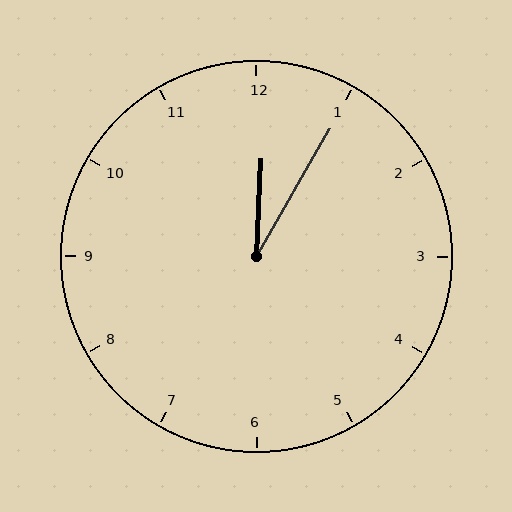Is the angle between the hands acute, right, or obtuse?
It is acute.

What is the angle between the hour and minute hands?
Approximately 28 degrees.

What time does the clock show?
12:05.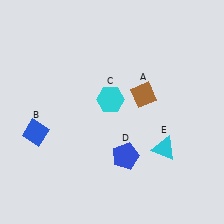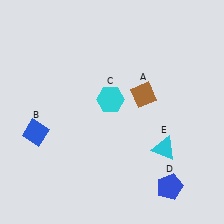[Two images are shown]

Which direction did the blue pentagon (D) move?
The blue pentagon (D) moved right.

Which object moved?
The blue pentagon (D) moved right.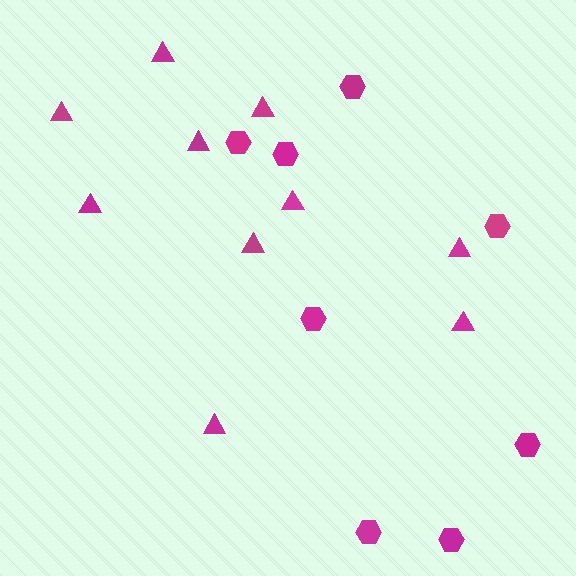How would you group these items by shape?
There are 2 groups: one group of triangles (10) and one group of hexagons (8).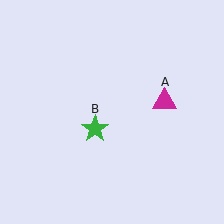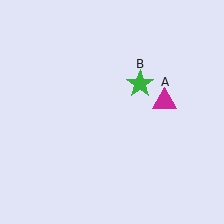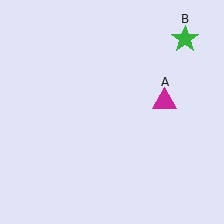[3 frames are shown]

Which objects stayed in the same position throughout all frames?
Magenta triangle (object A) remained stationary.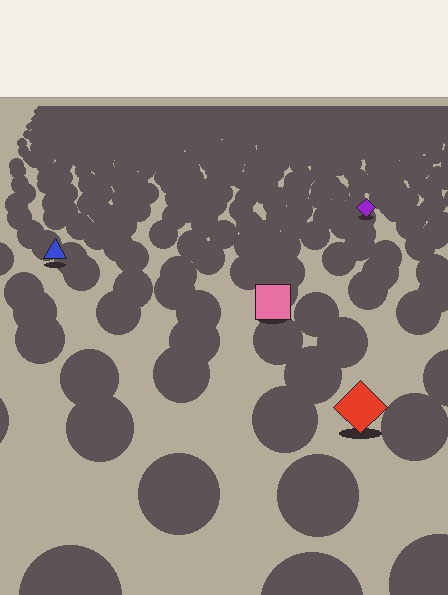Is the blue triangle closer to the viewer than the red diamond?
No. The red diamond is closer — you can tell from the texture gradient: the ground texture is coarser near it.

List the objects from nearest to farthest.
From nearest to farthest: the red diamond, the pink square, the blue triangle, the purple diamond.